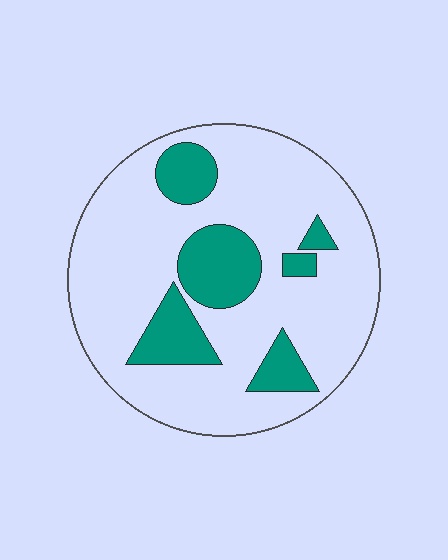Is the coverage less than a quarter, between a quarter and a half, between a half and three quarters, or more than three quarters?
Less than a quarter.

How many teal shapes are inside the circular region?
6.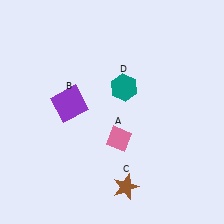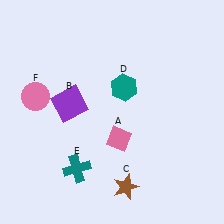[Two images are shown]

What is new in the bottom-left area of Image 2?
A teal cross (E) was added in the bottom-left area of Image 2.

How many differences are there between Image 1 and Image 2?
There are 2 differences between the two images.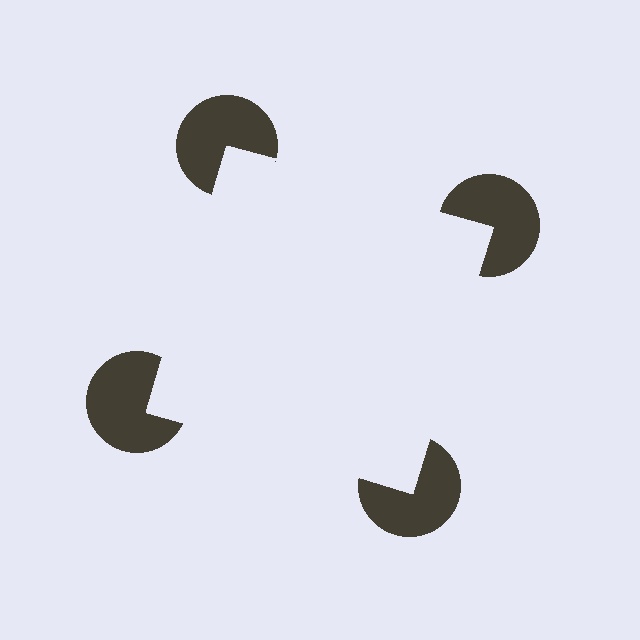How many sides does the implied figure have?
4 sides.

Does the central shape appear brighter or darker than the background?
It typically appears slightly brighter than the background, even though no actual brightness change is drawn.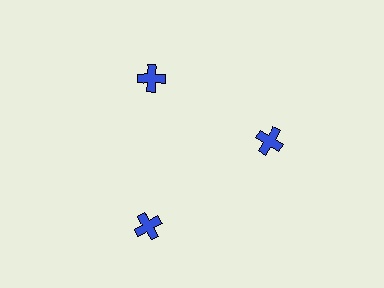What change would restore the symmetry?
The symmetry would be restored by moving it inward, back onto the ring so that all 3 crosses sit at equal angles and equal distance from the center.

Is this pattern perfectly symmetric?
No. The 3 blue crosses are arranged in a ring, but one element near the 7 o'clock position is pushed outward from the center, breaking the 3-fold rotational symmetry.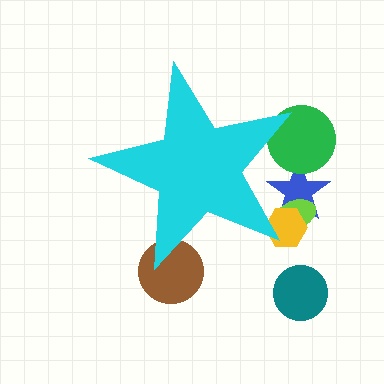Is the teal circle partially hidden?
No, the teal circle is fully visible.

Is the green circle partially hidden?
Yes, the green circle is partially hidden behind the cyan star.